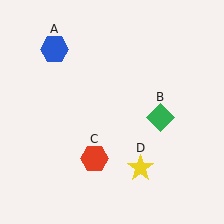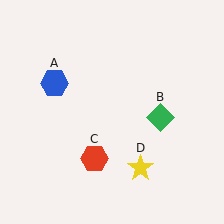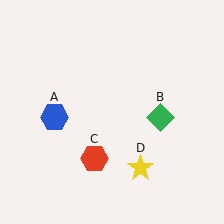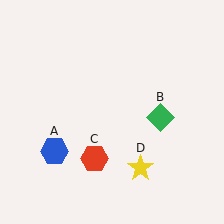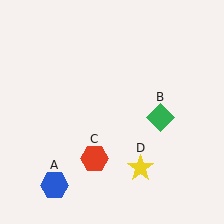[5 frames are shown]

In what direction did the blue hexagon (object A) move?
The blue hexagon (object A) moved down.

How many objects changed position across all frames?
1 object changed position: blue hexagon (object A).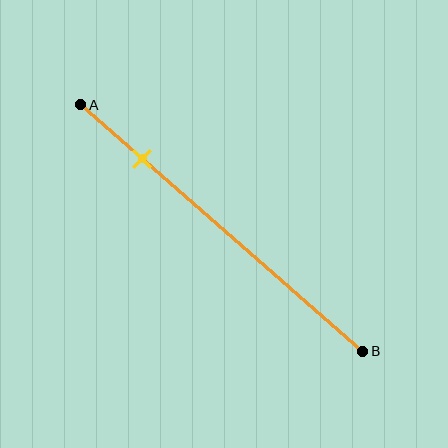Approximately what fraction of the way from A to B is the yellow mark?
The yellow mark is approximately 20% of the way from A to B.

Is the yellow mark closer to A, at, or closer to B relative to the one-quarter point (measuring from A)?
The yellow mark is closer to point A than the one-quarter point of segment AB.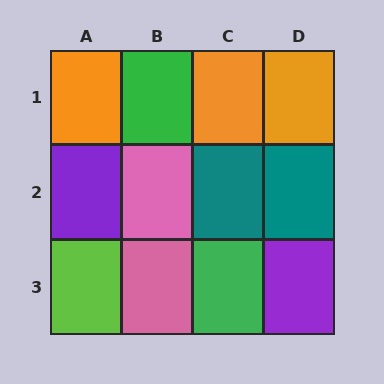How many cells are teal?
2 cells are teal.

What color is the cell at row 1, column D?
Orange.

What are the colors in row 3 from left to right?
Lime, pink, green, purple.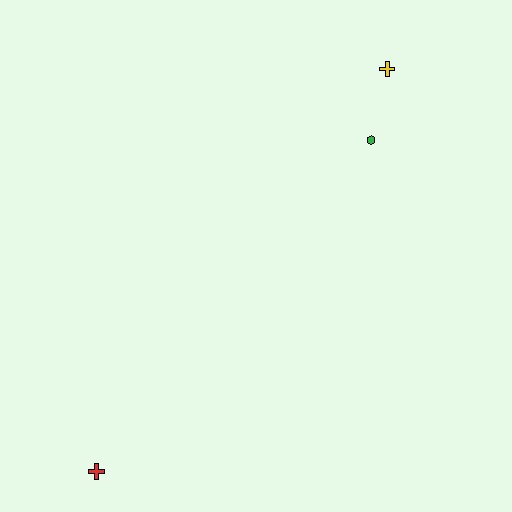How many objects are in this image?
There are 3 objects.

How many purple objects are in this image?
There are no purple objects.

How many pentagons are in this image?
There are no pentagons.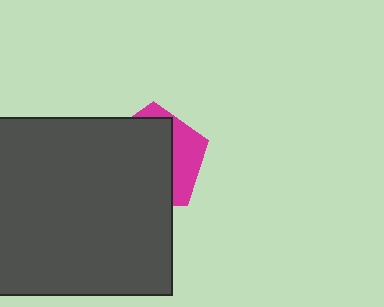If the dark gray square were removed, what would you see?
You would see the complete magenta pentagon.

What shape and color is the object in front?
The object in front is a dark gray square.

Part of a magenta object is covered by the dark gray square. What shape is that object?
It is a pentagon.